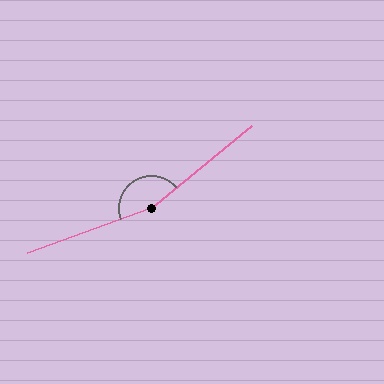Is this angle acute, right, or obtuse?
It is obtuse.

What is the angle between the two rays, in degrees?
Approximately 160 degrees.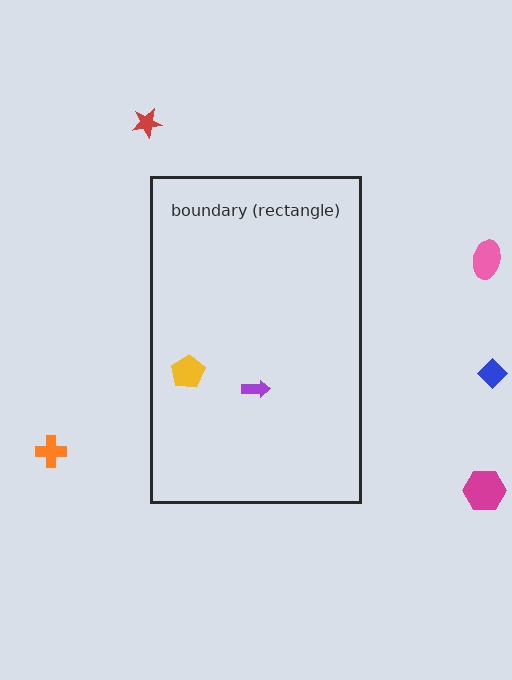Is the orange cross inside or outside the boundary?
Outside.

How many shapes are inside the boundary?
2 inside, 5 outside.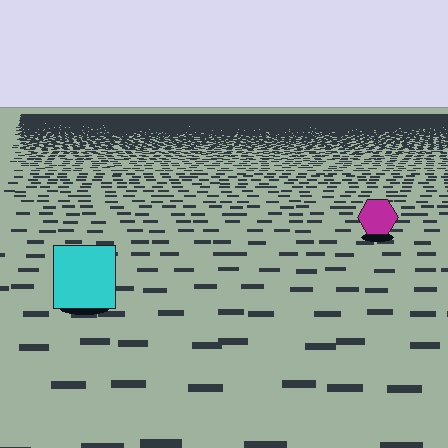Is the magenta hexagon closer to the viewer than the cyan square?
No. The cyan square is closer — you can tell from the texture gradient: the ground texture is coarser near it.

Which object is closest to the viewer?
The cyan square is closest. The texture marks near it are larger and more spread out.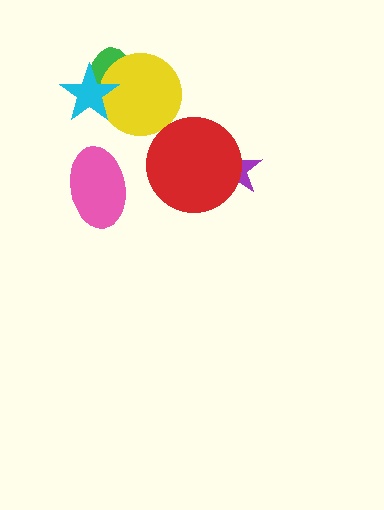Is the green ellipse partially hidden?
Yes, it is partially covered by another shape.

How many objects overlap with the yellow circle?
2 objects overlap with the yellow circle.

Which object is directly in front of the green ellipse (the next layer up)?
The yellow circle is directly in front of the green ellipse.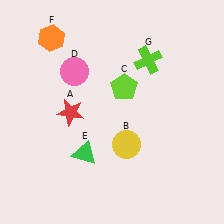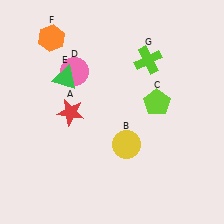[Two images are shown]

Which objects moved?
The objects that moved are: the lime pentagon (C), the green triangle (E).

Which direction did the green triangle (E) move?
The green triangle (E) moved up.